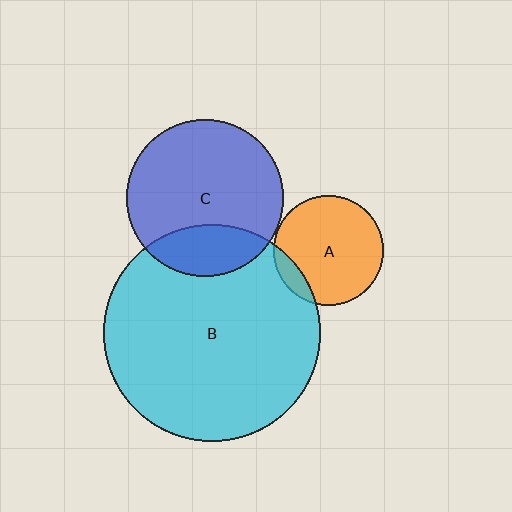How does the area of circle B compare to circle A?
Approximately 3.9 times.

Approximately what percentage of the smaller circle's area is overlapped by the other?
Approximately 25%.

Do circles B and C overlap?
Yes.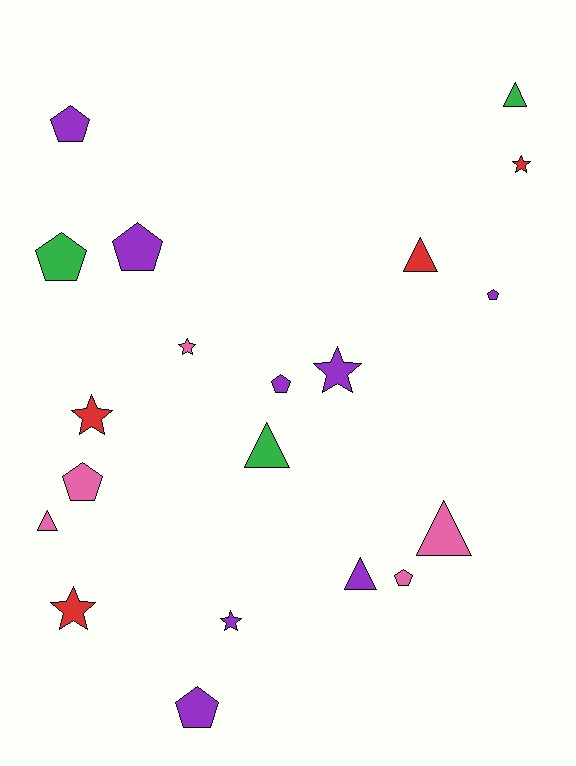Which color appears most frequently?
Purple, with 8 objects.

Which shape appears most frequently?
Pentagon, with 8 objects.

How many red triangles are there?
There is 1 red triangle.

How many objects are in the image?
There are 20 objects.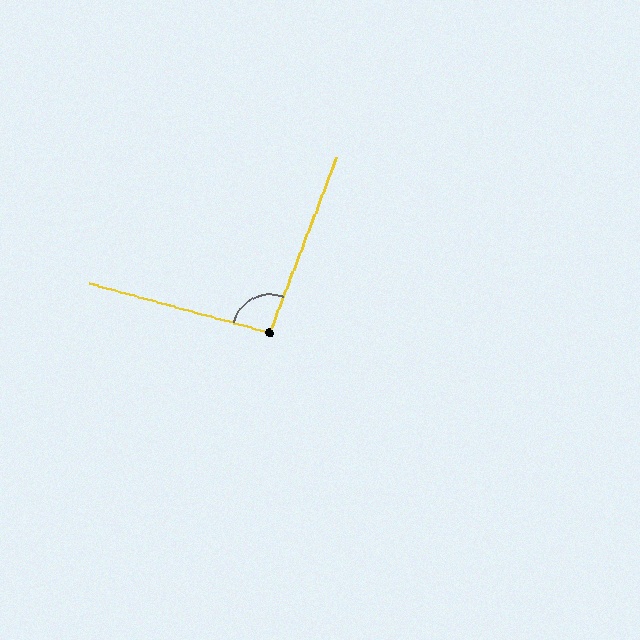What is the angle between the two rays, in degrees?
Approximately 95 degrees.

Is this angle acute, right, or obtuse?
It is obtuse.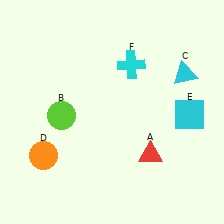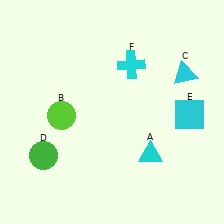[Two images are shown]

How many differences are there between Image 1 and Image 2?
There are 2 differences between the two images.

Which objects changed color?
A changed from red to cyan. D changed from orange to green.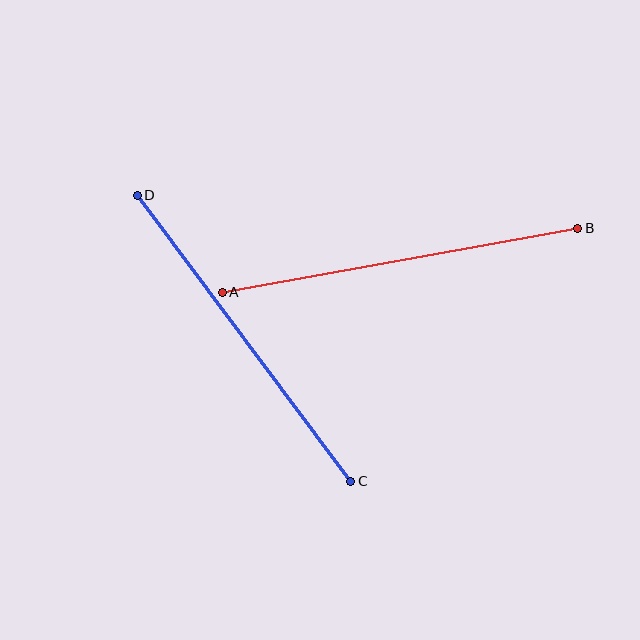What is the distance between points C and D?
The distance is approximately 357 pixels.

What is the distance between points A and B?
The distance is approximately 362 pixels.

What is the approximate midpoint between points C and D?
The midpoint is at approximately (244, 338) pixels.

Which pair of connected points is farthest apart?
Points A and B are farthest apart.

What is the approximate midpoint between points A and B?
The midpoint is at approximately (400, 260) pixels.